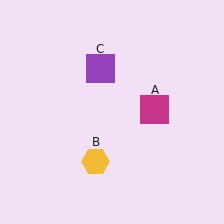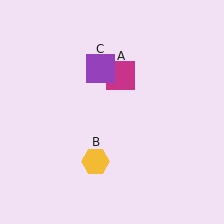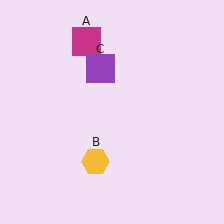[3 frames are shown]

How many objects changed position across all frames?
1 object changed position: magenta square (object A).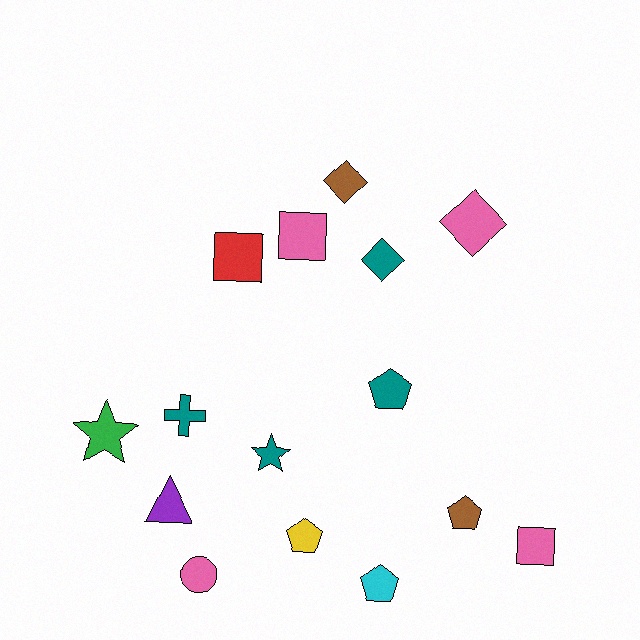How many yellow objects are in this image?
There is 1 yellow object.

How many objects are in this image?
There are 15 objects.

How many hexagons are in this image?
There are no hexagons.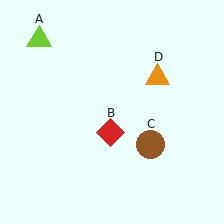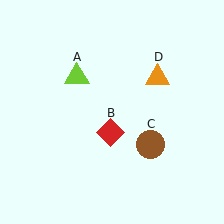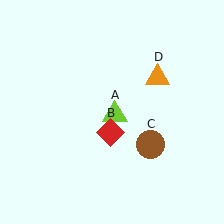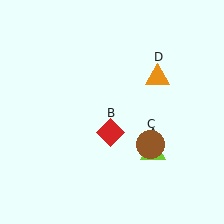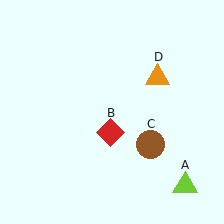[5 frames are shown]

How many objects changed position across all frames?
1 object changed position: lime triangle (object A).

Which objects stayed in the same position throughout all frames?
Red diamond (object B) and brown circle (object C) and orange triangle (object D) remained stationary.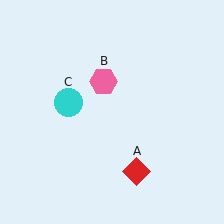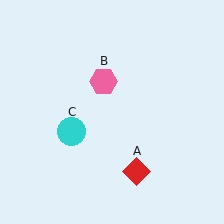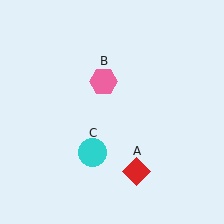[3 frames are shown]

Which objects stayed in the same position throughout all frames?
Red diamond (object A) and pink hexagon (object B) remained stationary.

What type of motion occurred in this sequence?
The cyan circle (object C) rotated counterclockwise around the center of the scene.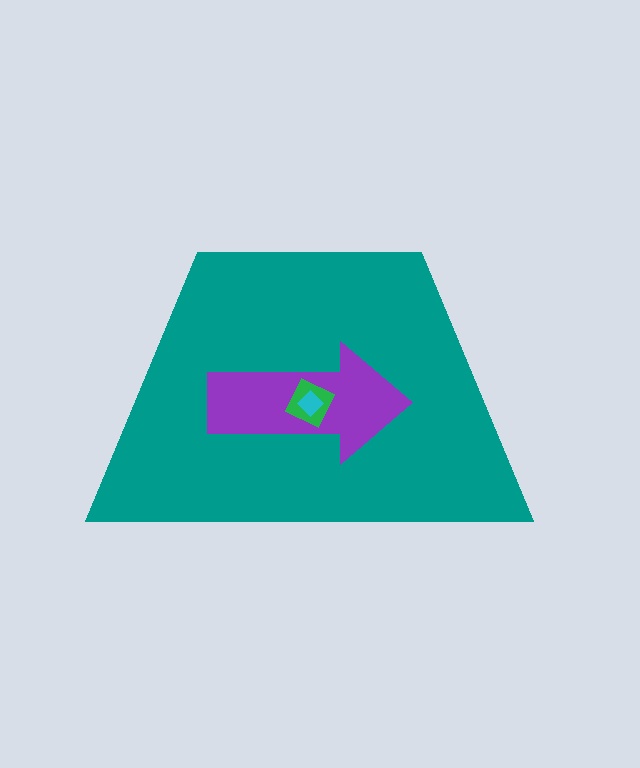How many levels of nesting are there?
4.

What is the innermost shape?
The cyan diamond.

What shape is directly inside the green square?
The cyan diamond.